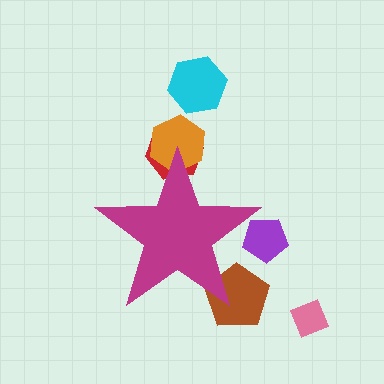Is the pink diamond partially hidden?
No, the pink diamond is fully visible.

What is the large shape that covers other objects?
A magenta star.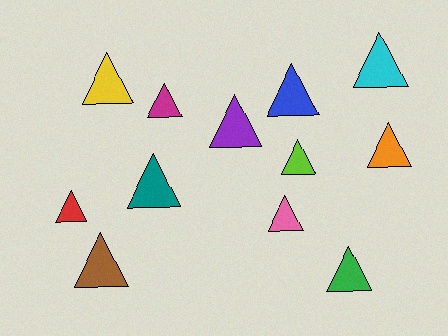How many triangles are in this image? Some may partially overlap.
There are 12 triangles.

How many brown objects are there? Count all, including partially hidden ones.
There is 1 brown object.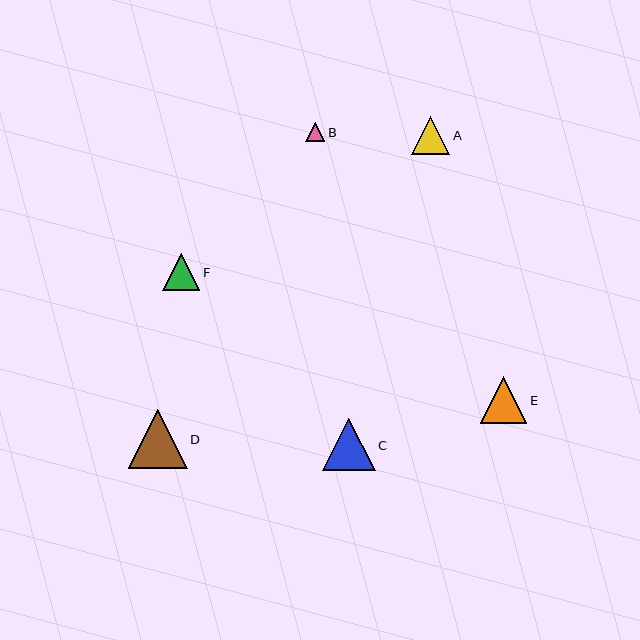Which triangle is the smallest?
Triangle B is the smallest with a size of approximately 19 pixels.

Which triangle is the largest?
Triangle D is the largest with a size of approximately 59 pixels.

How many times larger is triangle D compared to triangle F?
Triangle D is approximately 1.6 times the size of triangle F.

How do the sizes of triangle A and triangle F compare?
Triangle A and triangle F are approximately the same size.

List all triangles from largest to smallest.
From largest to smallest: D, C, E, A, F, B.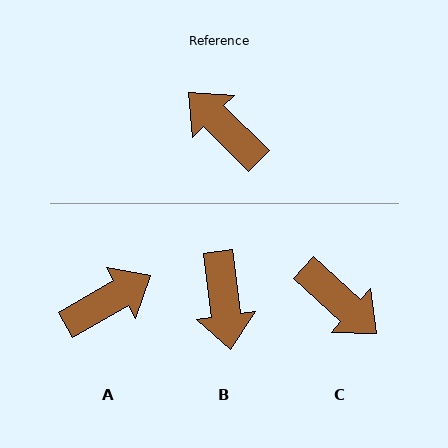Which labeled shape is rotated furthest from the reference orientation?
C, about 178 degrees away.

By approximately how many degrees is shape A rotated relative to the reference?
Approximately 106 degrees clockwise.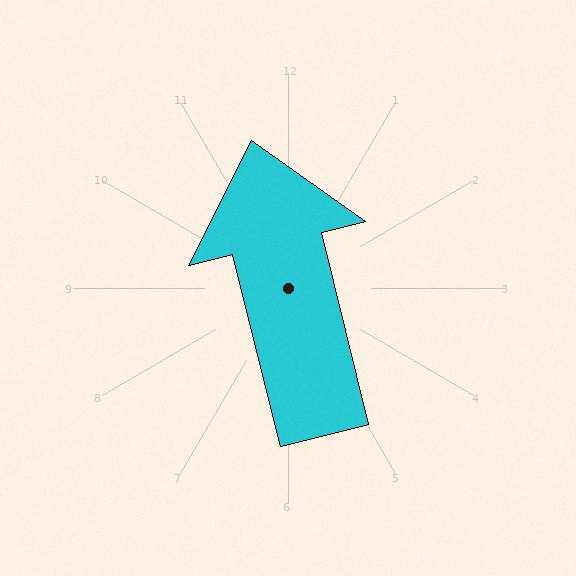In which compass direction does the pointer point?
North.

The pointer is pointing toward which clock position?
Roughly 12 o'clock.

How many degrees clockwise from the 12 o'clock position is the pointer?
Approximately 346 degrees.